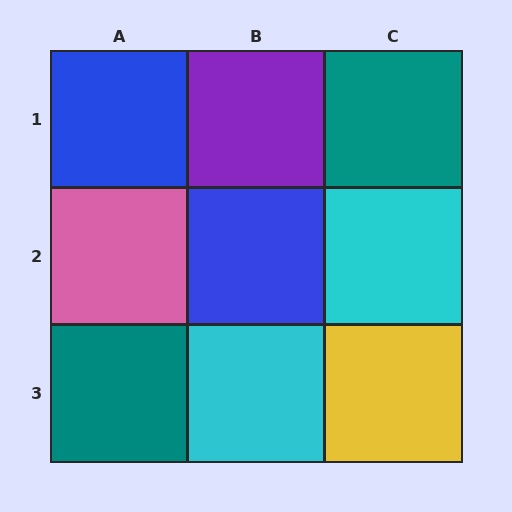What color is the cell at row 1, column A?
Blue.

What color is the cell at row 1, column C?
Teal.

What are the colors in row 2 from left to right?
Pink, blue, cyan.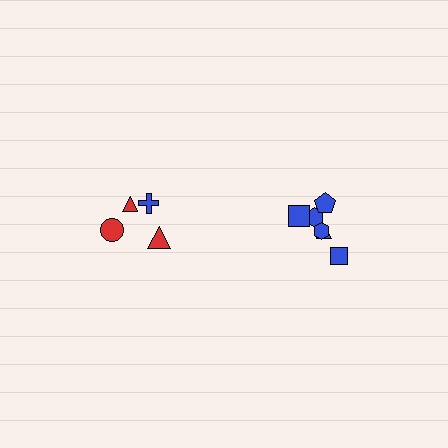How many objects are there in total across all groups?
There are 10 objects.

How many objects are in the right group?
There are 6 objects.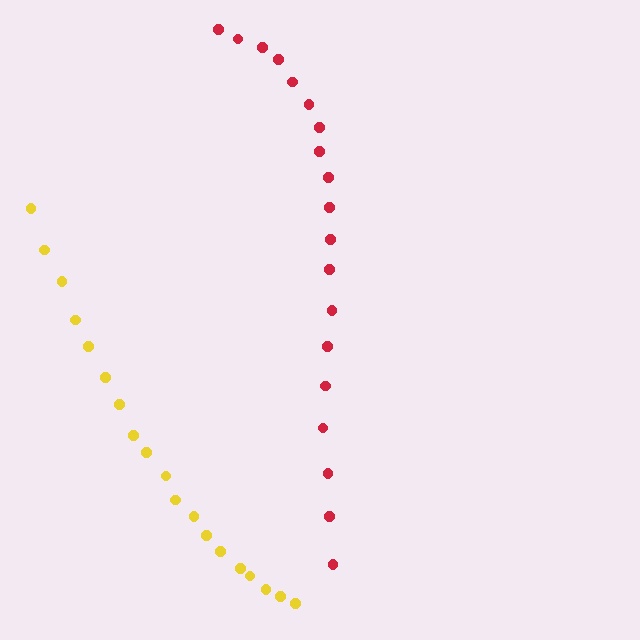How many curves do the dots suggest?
There are 2 distinct paths.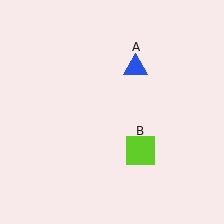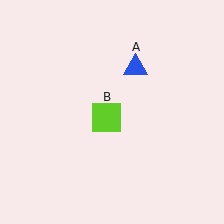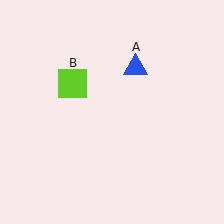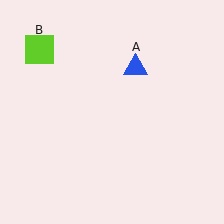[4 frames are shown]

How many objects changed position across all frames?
1 object changed position: lime square (object B).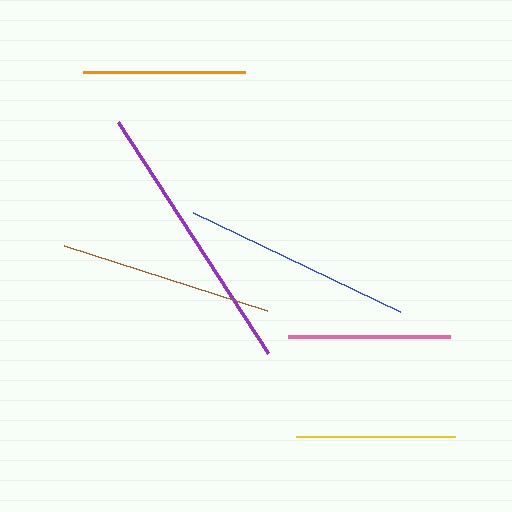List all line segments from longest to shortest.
From longest to shortest: purple, blue, brown, pink, orange, yellow.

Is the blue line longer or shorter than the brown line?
The blue line is longer than the brown line.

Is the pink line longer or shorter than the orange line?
The pink line is longer than the orange line.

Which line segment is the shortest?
The yellow line is the shortest at approximately 160 pixels.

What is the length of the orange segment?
The orange segment is approximately 162 pixels long.